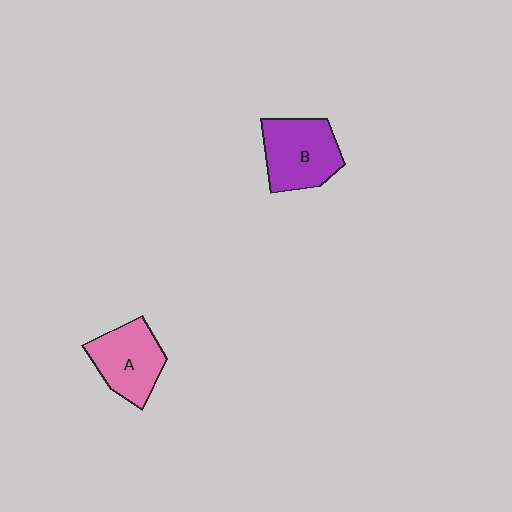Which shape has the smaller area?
Shape A (pink).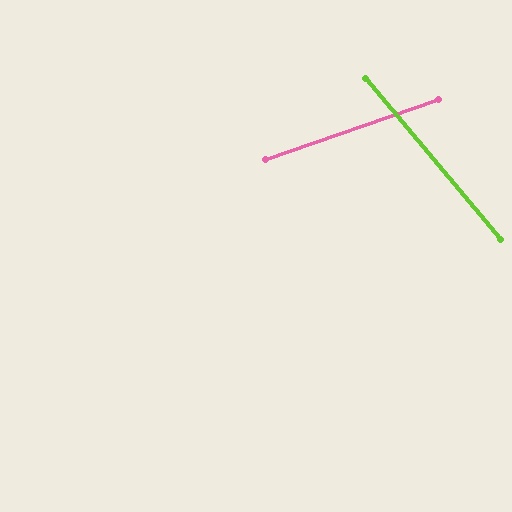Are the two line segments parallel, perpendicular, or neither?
Neither parallel nor perpendicular — they differ by about 69°.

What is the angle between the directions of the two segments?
Approximately 69 degrees.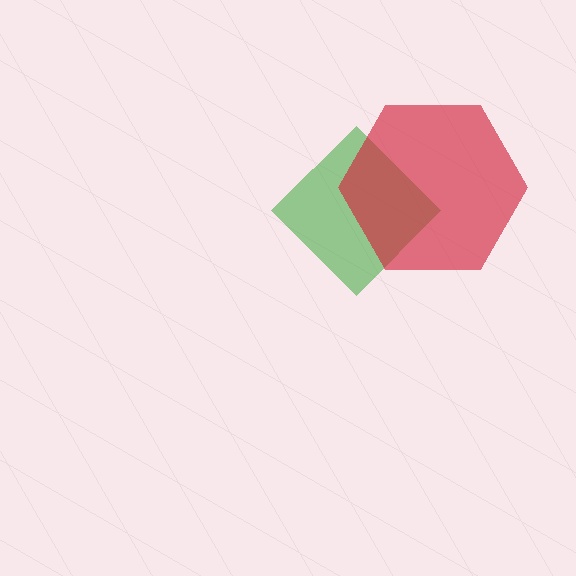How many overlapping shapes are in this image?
There are 2 overlapping shapes in the image.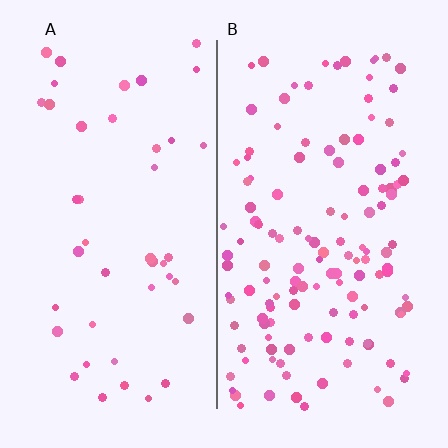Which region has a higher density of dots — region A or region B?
B (the right).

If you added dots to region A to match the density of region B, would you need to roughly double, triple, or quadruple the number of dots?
Approximately triple.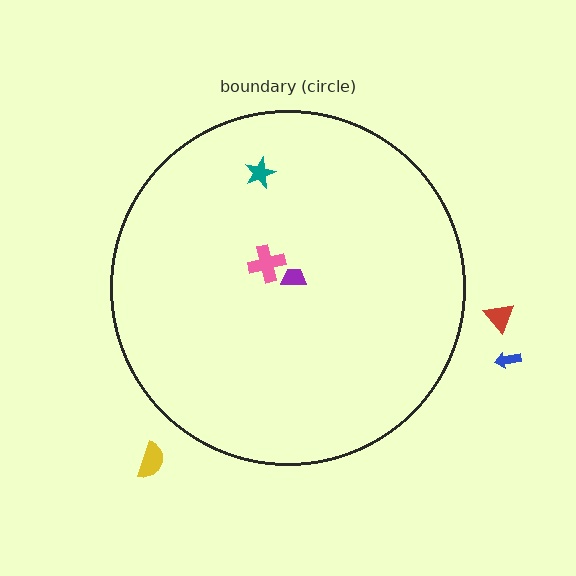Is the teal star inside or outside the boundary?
Inside.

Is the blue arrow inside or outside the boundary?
Outside.